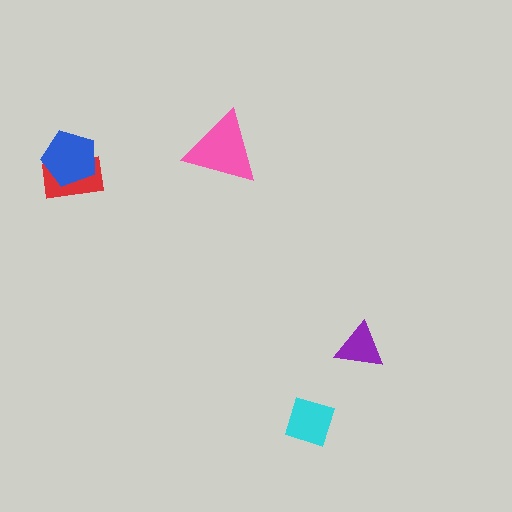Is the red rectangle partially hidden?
Yes, it is partially covered by another shape.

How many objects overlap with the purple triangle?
0 objects overlap with the purple triangle.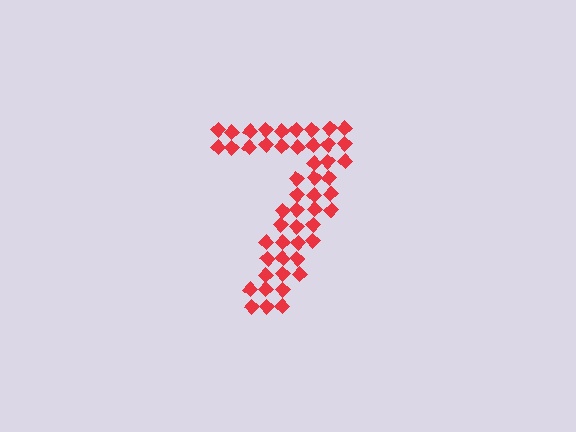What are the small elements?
The small elements are diamonds.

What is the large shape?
The large shape is the digit 7.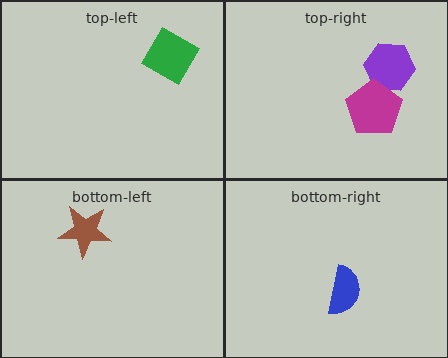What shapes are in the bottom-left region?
The brown star.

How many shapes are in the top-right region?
2.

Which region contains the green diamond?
The top-left region.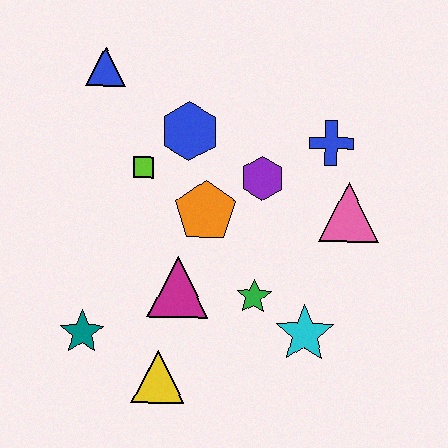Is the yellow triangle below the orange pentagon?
Yes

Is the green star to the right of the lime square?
Yes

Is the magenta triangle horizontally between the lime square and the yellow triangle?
No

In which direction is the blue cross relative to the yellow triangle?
The blue cross is above the yellow triangle.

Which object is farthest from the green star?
The blue triangle is farthest from the green star.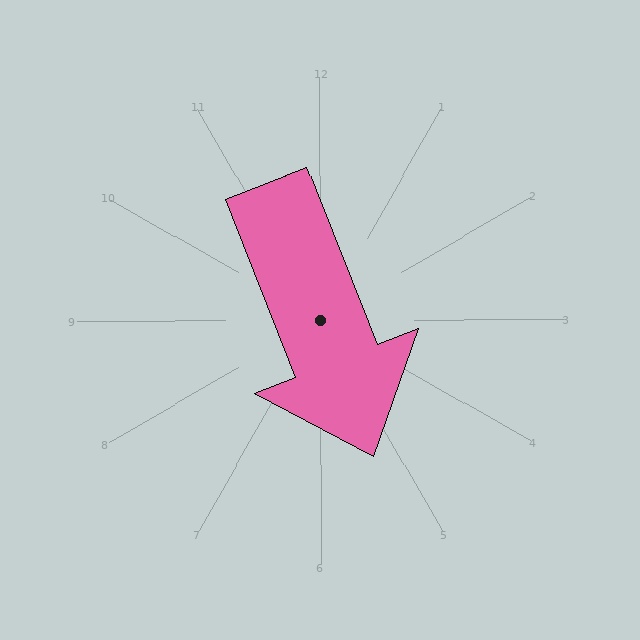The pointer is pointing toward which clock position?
Roughly 5 o'clock.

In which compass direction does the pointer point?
South.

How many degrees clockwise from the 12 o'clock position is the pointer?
Approximately 158 degrees.